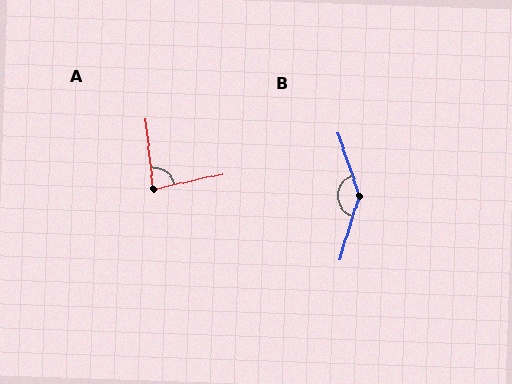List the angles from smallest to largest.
A (83°), B (144°).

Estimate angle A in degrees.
Approximately 83 degrees.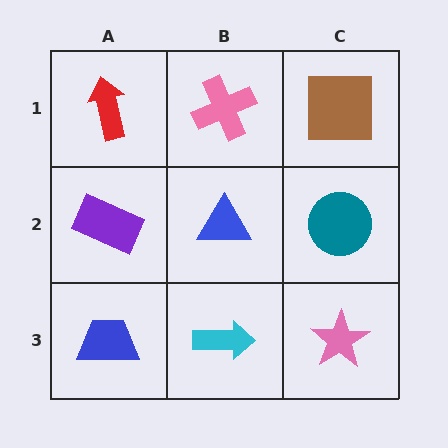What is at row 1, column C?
A brown square.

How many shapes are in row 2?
3 shapes.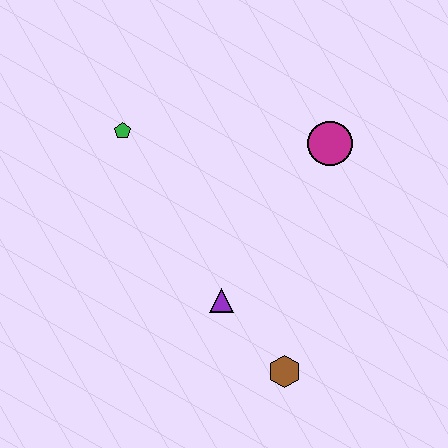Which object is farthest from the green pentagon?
The brown hexagon is farthest from the green pentagon.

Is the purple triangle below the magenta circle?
Yes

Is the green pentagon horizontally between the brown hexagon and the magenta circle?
No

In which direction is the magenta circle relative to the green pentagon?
The magenta circle is to the right of the green pentagon.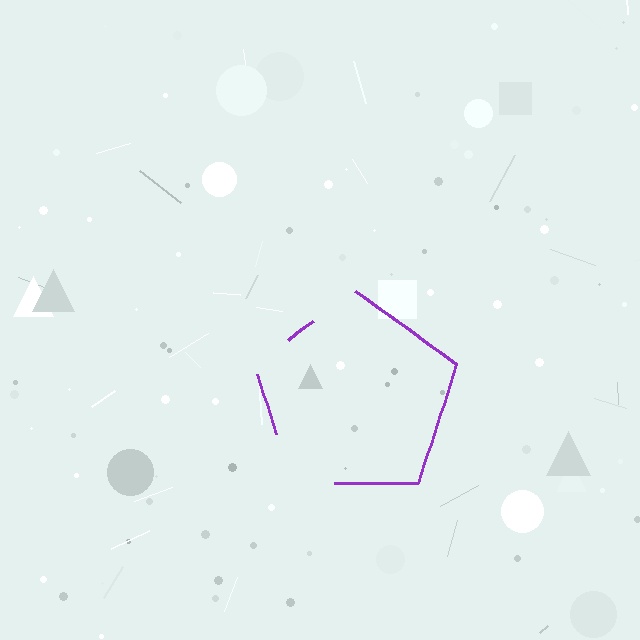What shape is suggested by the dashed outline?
The dashed outline suggests a pentagon.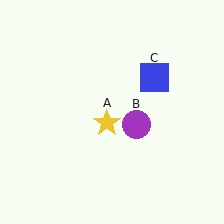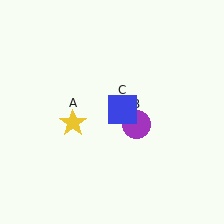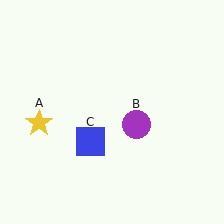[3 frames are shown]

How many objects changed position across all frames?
2 objects changed position: yellow star (object A), blue square (object C).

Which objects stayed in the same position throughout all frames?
Purple circle (object B) remained stationary.